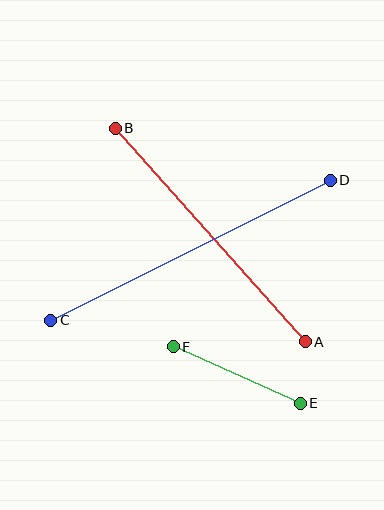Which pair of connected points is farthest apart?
Points C and D are farthest apart.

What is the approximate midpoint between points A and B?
The midpoint is at approximately (210, 235) pixels.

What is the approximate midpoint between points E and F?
The midpoint is at approximately (237, 375) pixels.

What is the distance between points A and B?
The distance is approximately 286 pixels.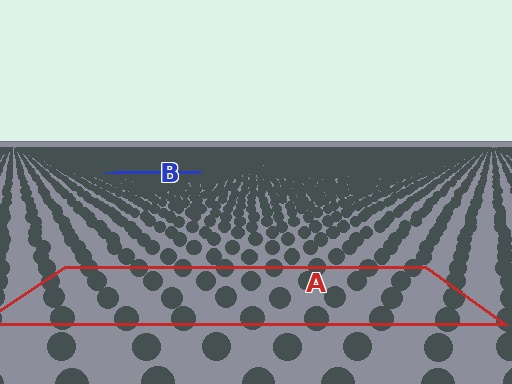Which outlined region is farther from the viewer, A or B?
Region B is farther from the viewer — the texture elements inside it appear smaller and more densely packed.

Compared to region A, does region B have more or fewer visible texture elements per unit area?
Region B has more texture elements per unit area — they are packed more densely because it is farther away.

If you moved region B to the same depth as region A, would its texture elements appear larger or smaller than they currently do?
They would appear larger. At a closer depth, the same texture elements are projected at a bigger on-screen size.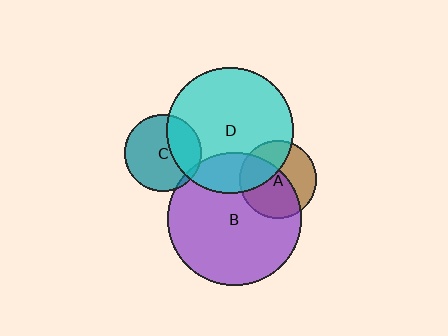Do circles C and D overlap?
Yes.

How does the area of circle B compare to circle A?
Approximately 2.9 times.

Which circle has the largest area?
Circle B (purple).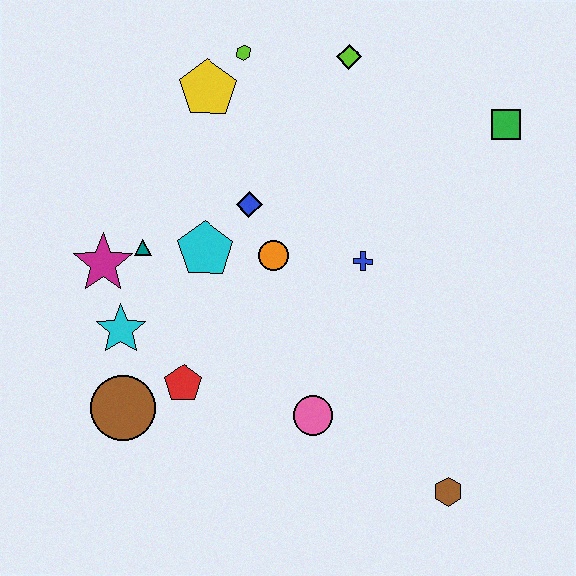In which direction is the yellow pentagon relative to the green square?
The yellow pentagon is to the left of the green square.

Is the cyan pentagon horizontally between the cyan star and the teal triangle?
No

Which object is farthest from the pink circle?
The lime hexagon is farthest from the pink circle.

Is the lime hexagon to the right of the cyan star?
Yes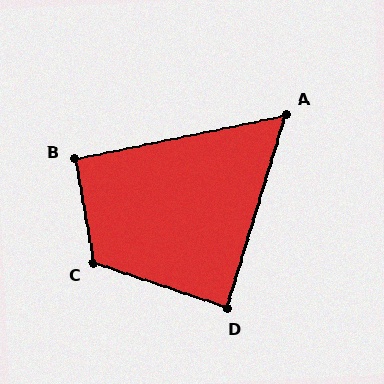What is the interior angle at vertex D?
Approximately 88 degrees (approximately right).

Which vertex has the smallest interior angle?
A, at approximately 61 degrees.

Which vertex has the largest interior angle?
C, at approximately 119 degrees.